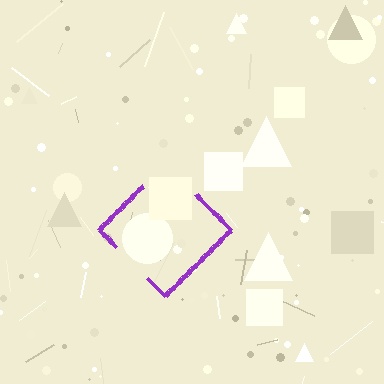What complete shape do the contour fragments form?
The contour fragments form a diamond.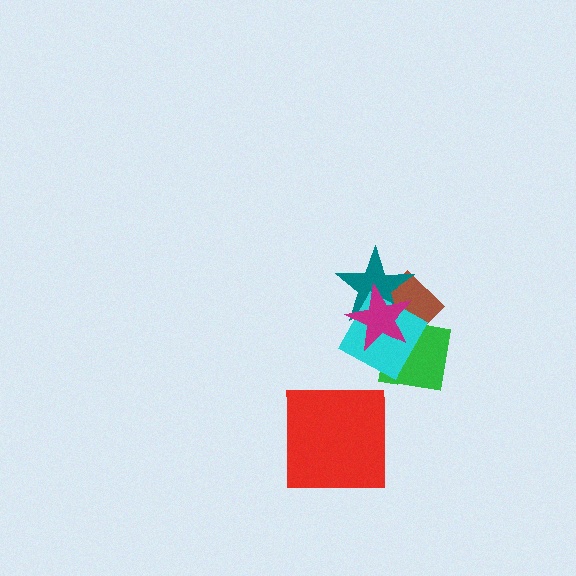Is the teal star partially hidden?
Yes, it is partially covered by another shape.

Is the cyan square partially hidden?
Yes, it is partially covered by another shape.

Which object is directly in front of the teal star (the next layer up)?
The cyan square is directly in front of the teal star.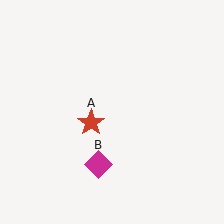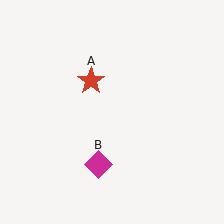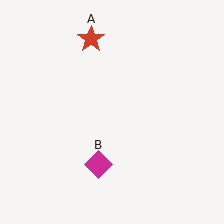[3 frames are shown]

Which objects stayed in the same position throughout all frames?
Magenta diamond (object B) remained stationary.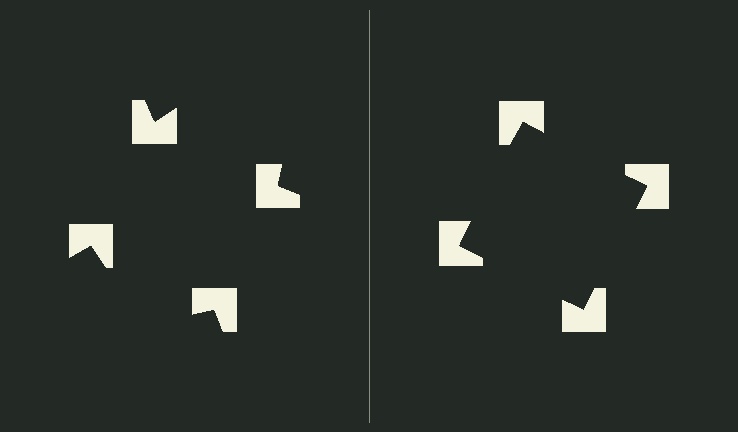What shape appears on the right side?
An illusory square.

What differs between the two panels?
The notched squares are positioned identically on both sides; only the wedge orientations differ. On the right they align to a square; on the left they are misaligned.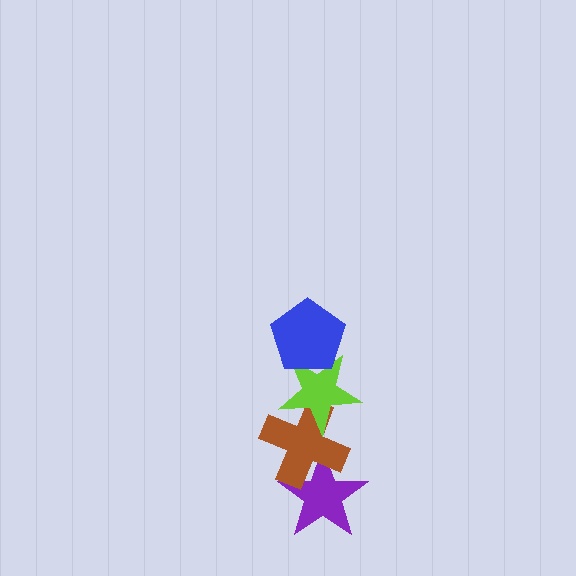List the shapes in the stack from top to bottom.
From top to bottom: the blue pentagon, the lime star, the brown cross, the purple star.